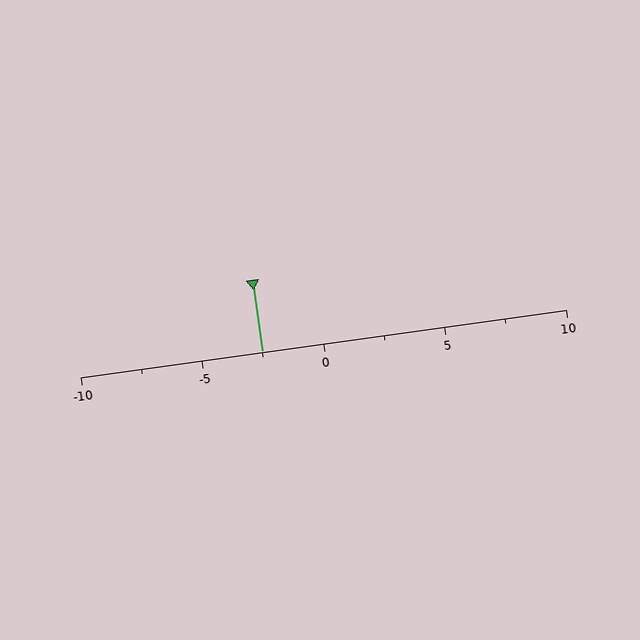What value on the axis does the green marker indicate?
The marker indicates approximately -2.5.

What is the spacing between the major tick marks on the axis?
The major ticks are spaced 5 apart.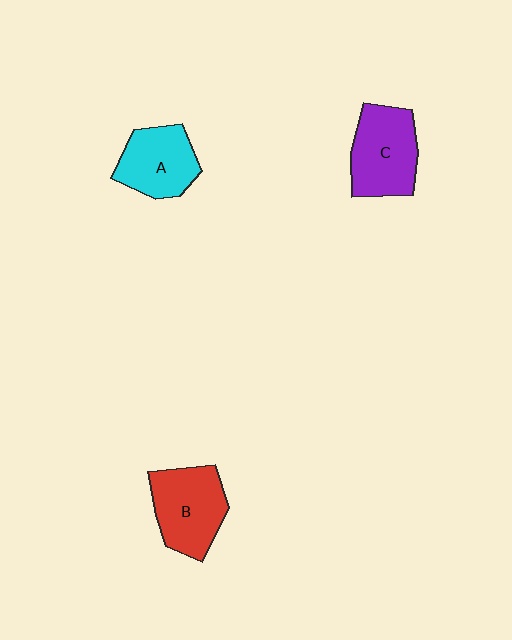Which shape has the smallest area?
Shape A (cyan).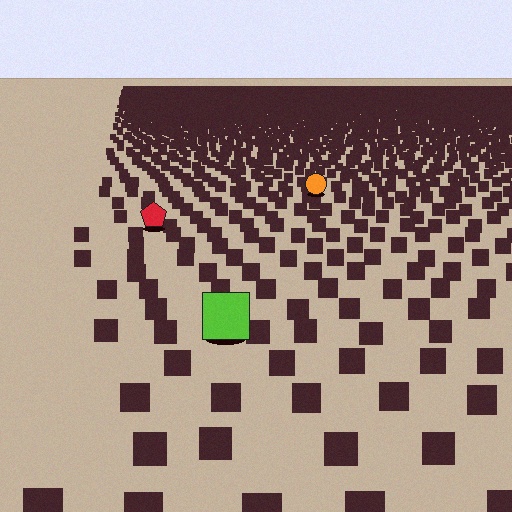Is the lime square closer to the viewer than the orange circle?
Yes. The lime square is closer — you can tell from the texture gradient: the ground texture is coarser near it.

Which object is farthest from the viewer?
The orange circle is farthest from the viewer. It appears smaller and the ground texture around it is denser.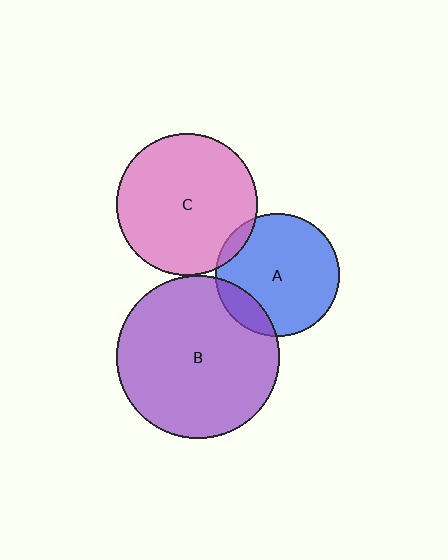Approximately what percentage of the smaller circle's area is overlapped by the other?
Approximately 15%.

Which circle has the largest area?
Circle B (purple).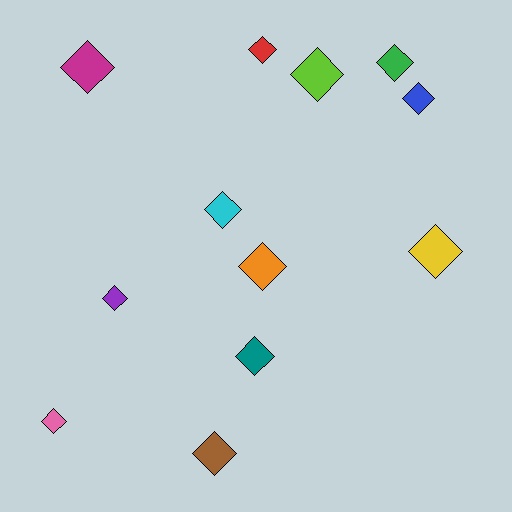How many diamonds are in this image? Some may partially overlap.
There are 12 diamonds.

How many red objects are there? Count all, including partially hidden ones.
There is 1 red object.